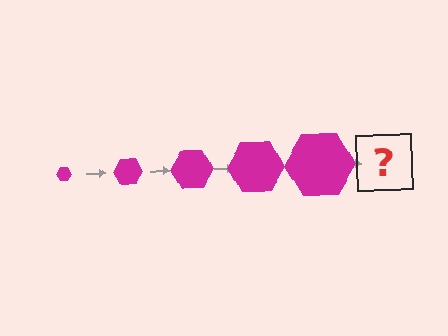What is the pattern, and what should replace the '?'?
The pattern is that the hexagon gets progressively larger each step. The '?' should be a magenta hexagon, larger than the previous one.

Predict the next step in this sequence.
The next step is a magenta hexagon, larger than the previous one.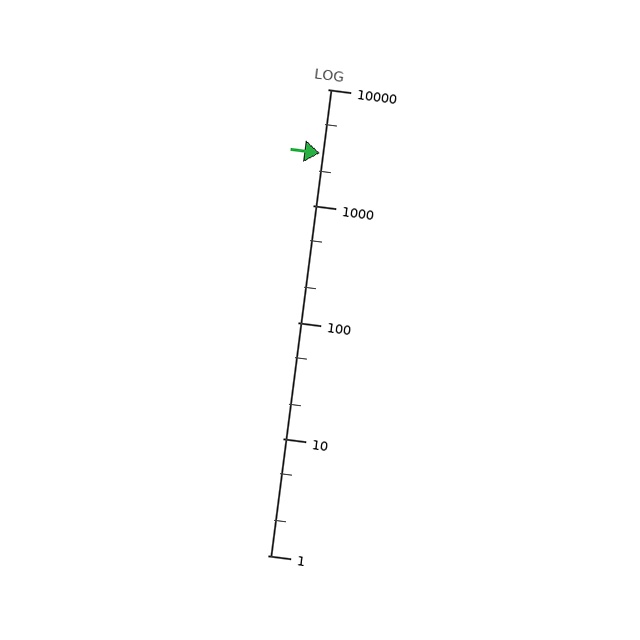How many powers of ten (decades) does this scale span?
The scale spans 4 decades, from 1 to 10000.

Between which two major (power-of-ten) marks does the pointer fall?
The pointer is between 1000 and 10000.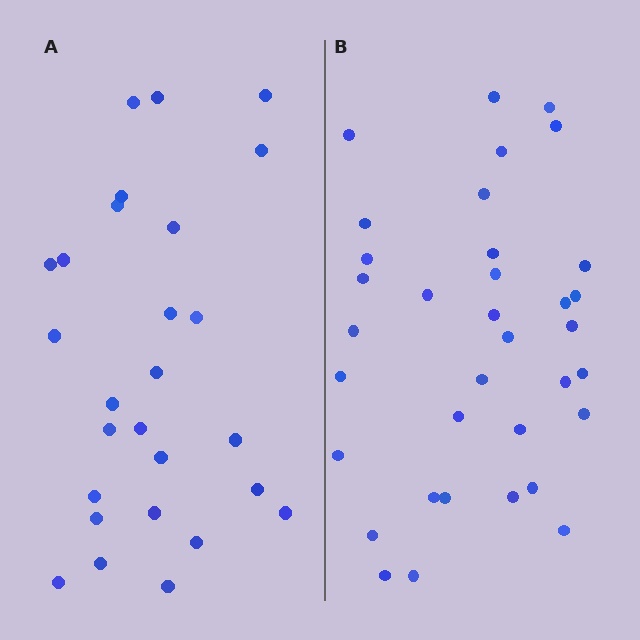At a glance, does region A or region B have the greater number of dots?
Region B (the right region) has more dots.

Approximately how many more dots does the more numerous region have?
Region B has roughly 8 or so more dots than region A.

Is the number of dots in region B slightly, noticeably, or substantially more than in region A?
Region B has noticeably more, but not dramatically so. The ratio is roughly 1.3 to 1.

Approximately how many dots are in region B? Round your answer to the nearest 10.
About 40 dots. (The exact count is 35, which rounds to 40.)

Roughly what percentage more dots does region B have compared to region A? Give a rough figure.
About 30% more.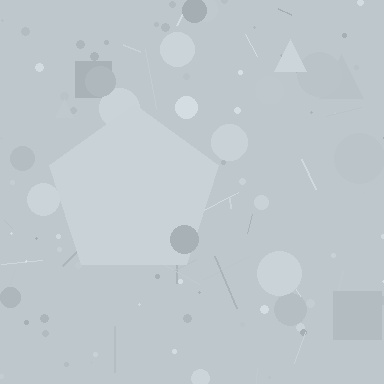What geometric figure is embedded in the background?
A pentagon is embedded in the background.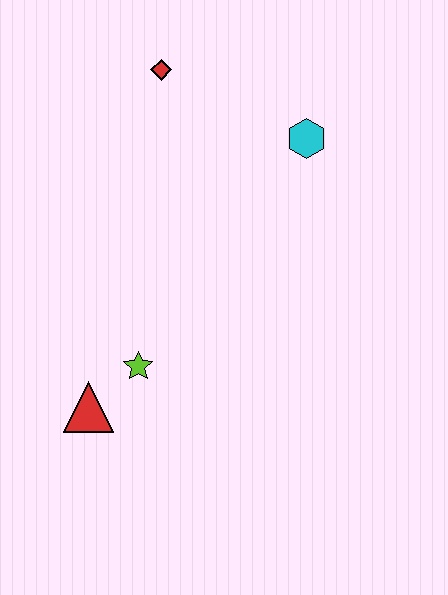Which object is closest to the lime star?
The red triangle is closest to the lime star.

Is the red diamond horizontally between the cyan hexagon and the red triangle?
Yes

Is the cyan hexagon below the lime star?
No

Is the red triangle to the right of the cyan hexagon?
No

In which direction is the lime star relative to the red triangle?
The lime star is to the right of the red triangle.